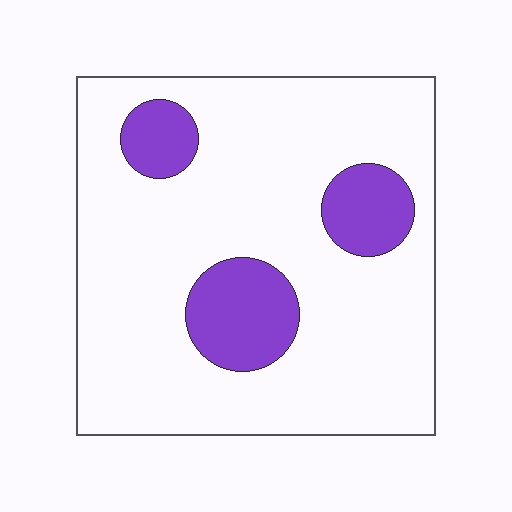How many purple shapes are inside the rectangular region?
3.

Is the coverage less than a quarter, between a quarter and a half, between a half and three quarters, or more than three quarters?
Less than a quarter.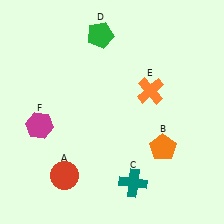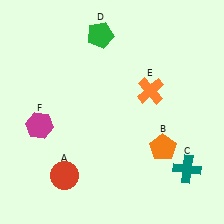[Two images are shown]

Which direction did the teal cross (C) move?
The teal cross (C) moved right.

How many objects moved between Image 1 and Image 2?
1 object moved between the two images.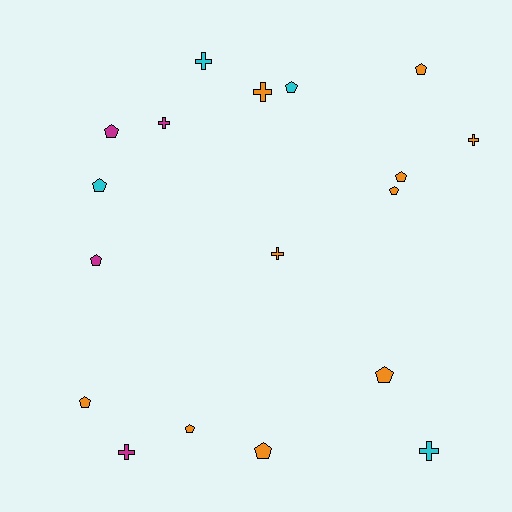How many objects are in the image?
There are 18 objects.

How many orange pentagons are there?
There are 7 orange pentagons.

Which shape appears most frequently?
Pentagon, with 11 objects.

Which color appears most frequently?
Orange, with 10 objects.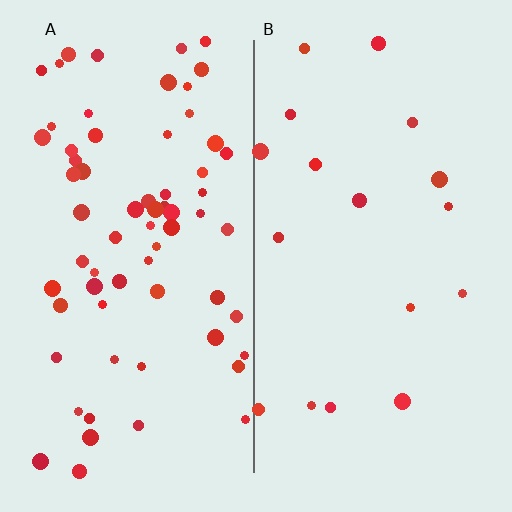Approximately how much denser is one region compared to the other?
Approximately 3.9× — region A over region B.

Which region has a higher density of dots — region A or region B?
A (the left).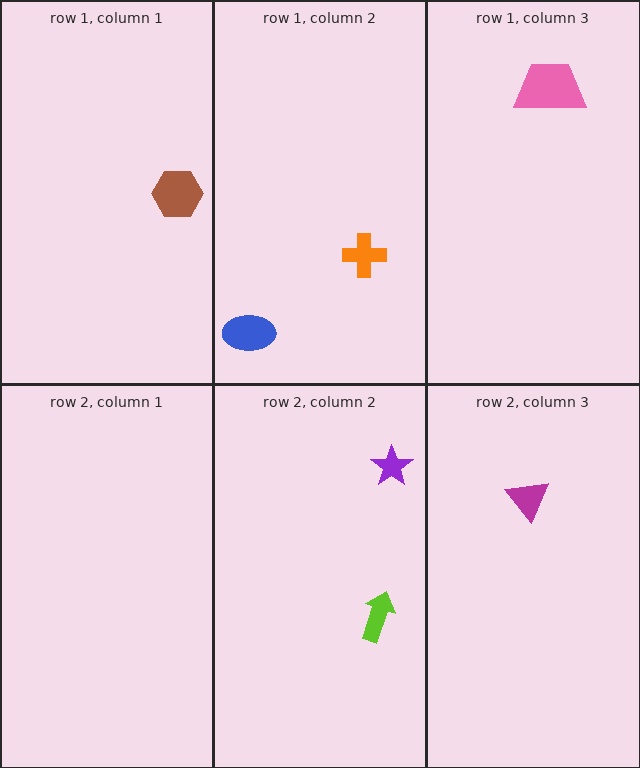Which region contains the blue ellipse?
The row 1, column 2 region.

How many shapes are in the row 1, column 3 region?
1.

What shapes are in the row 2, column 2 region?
The lime arrow, the purple star.